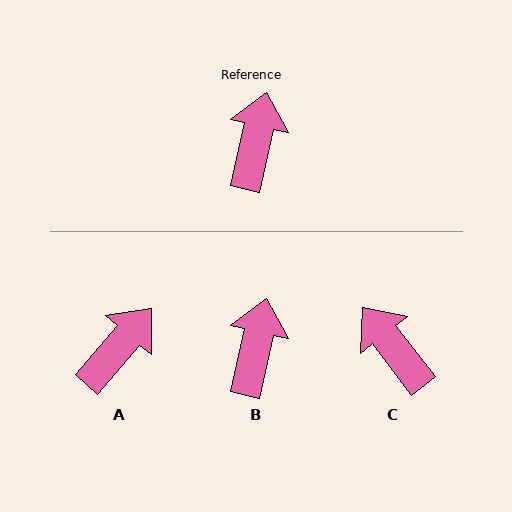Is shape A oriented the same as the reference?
No, it is off by about 28 degrees.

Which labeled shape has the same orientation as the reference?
B.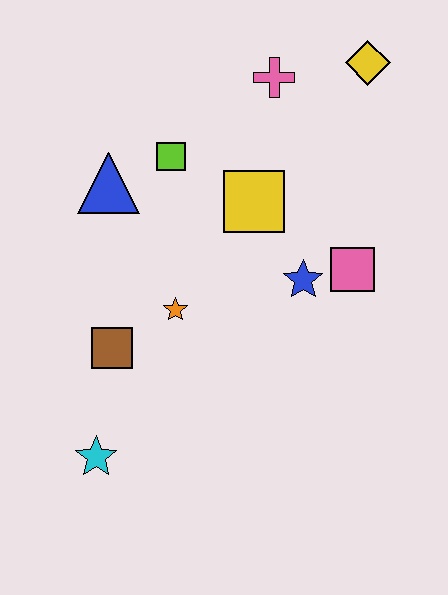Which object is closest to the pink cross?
The yellow diamond is closest to the pink cross.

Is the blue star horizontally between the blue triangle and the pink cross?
No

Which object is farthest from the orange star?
The yellow diamond is farthest from the orange star.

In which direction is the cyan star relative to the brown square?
The cyan star is below the brown square.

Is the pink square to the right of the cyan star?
Yes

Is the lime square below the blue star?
No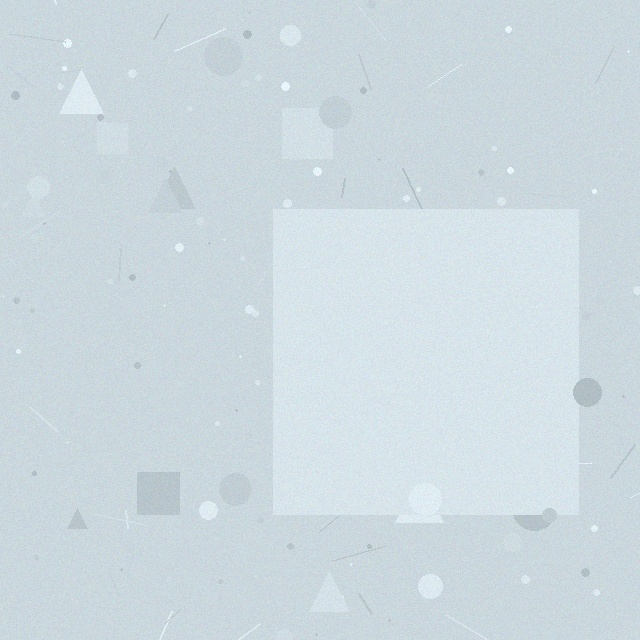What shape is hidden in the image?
A square is hidden in the image.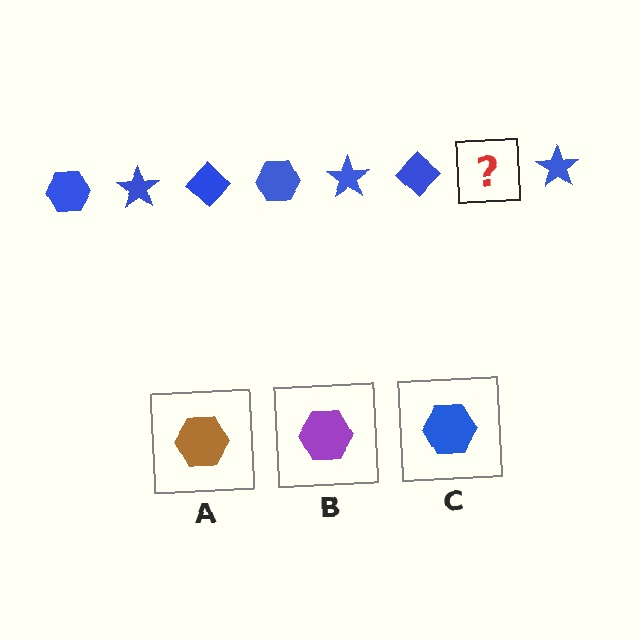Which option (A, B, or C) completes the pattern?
C.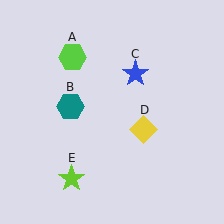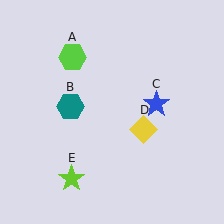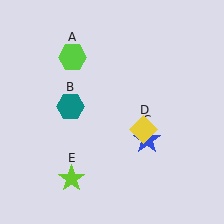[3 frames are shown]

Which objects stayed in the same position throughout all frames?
Lime hexagon (object A) and teal hexagon (object B) and yellow diamond (object D) and lime star (object E) remained stationary.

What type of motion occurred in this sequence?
The blue star (object C) rotated clockwise around the center of the scene.